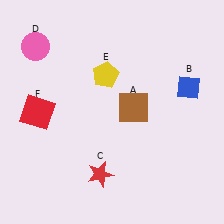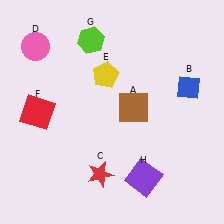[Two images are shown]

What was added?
A lime hexagon (G), a purple square (H) were added in Image 2.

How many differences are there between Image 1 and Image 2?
There are 2 differences between the two images.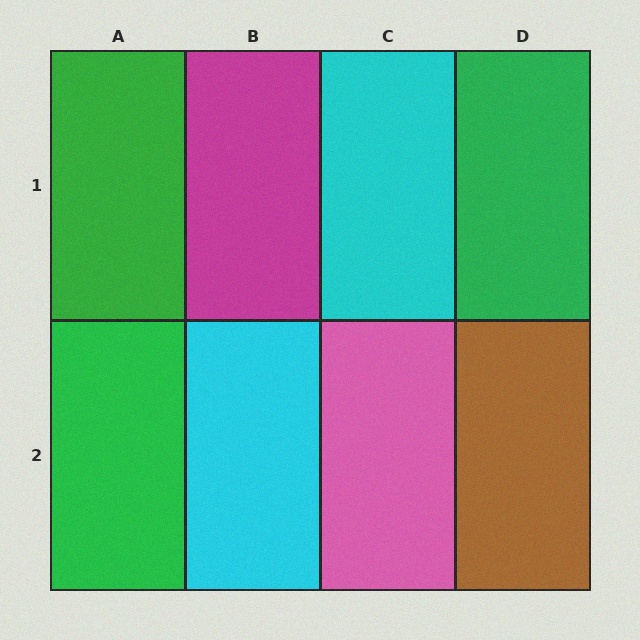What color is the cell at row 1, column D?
Green.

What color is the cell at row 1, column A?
Green.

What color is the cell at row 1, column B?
Magenta.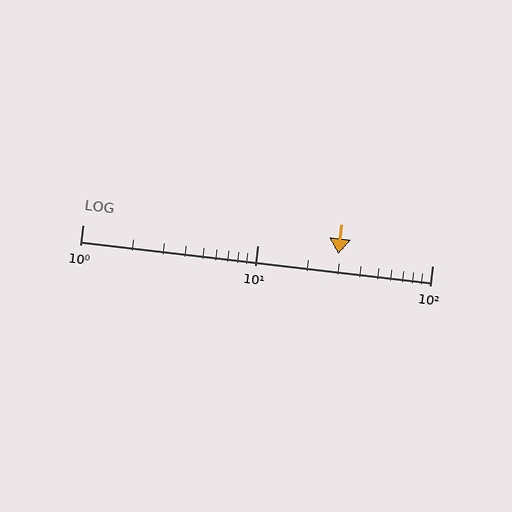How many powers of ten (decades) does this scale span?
The scale spans 2 decades, from 1 to 100.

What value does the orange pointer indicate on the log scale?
The pointer indicates approximately 29.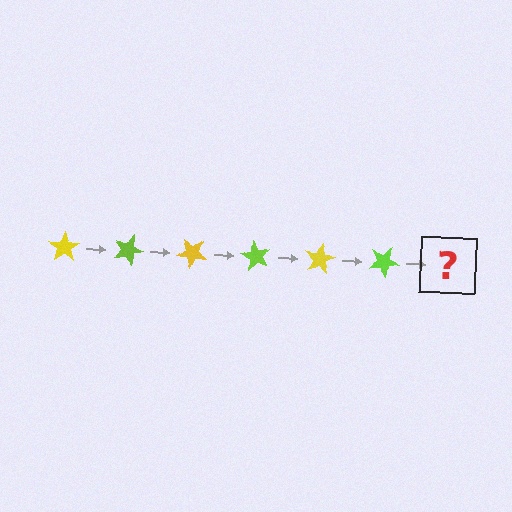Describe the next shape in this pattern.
It should be a yellow star, rotated 120 degrees from the start.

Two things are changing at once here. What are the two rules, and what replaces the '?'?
The two rules are that it rotates 20 degrees each step and the color cycles through yellow and lime. The '?' should be a yellow star, rotated 120 degrees from the start.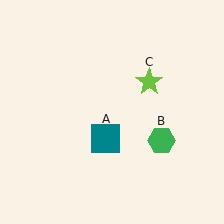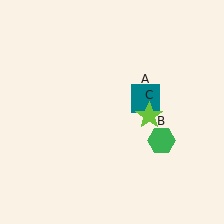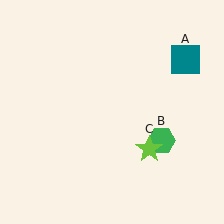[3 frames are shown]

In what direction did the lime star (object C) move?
The lime star (object C) moved down.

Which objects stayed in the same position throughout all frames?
Green hexagon (object B) remained stationary.